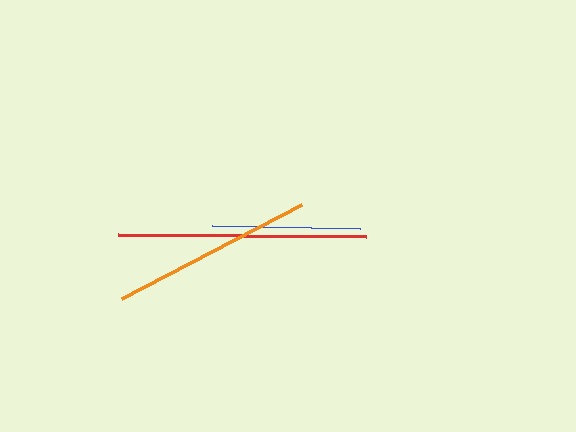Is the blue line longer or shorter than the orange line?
The orange line is longer than the blue line.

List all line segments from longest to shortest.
From longest to shortest: red, orange, blue.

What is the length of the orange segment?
The orange segment is approximately 203 pixels long.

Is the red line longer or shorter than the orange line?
The red line is longer than the orange line.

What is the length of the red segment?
The red segment is approximately 248 pixels long.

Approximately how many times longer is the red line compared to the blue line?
The red line is approximately 1.7 times the length of the blue line.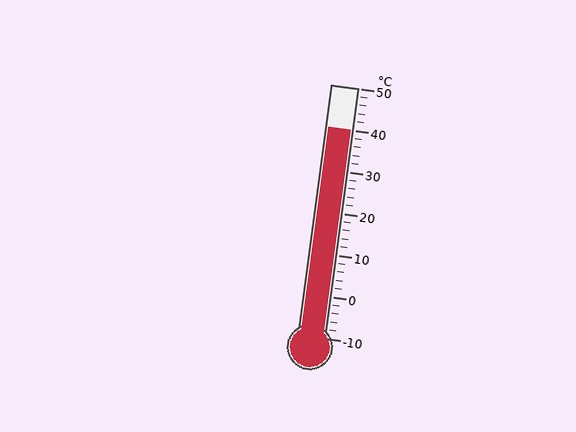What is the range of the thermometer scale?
The thermometer scale ranges from -10°C to 50°C.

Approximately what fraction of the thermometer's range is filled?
The thermometer is filled to approximately 85% of its range.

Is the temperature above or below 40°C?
The temperature is at 40°C.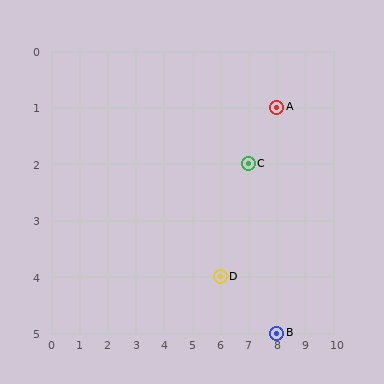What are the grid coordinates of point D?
Point D is at grid coordinates (6, 4).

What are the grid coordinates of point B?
Point B is at grid coordinates (8, 5).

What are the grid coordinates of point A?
Point A is at grid coordinates (8, 1).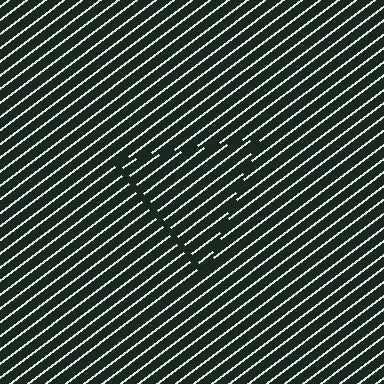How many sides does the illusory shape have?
3 sides — the line-ends trace a triangle.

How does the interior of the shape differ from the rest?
The interior of the shape contains the same grating, shifted by half a period — the contour is defined by the phase discontinuity where line-ends from the inner and outer gratings abut.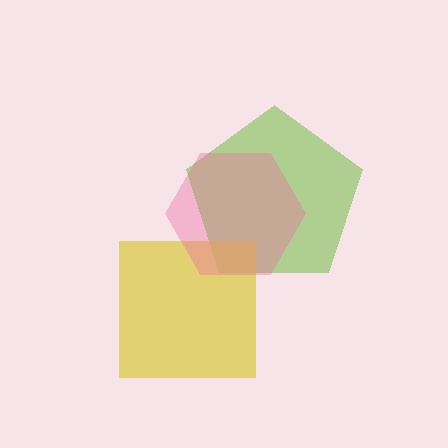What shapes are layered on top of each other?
The layered shapes are: a lime pentagon, a yellow square, a pink hexagon.